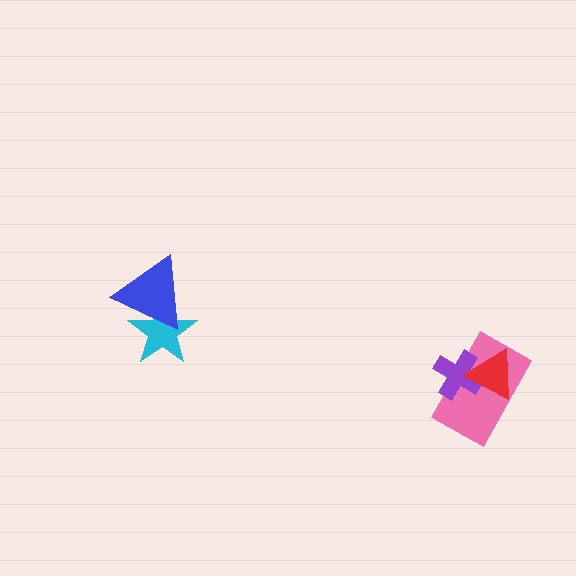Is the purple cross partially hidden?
Yes, it is partially covered by another shape.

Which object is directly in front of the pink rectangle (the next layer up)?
The purple cross is directly in front of the pink rectangle.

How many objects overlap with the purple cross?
2 objects overlap with the purple cross.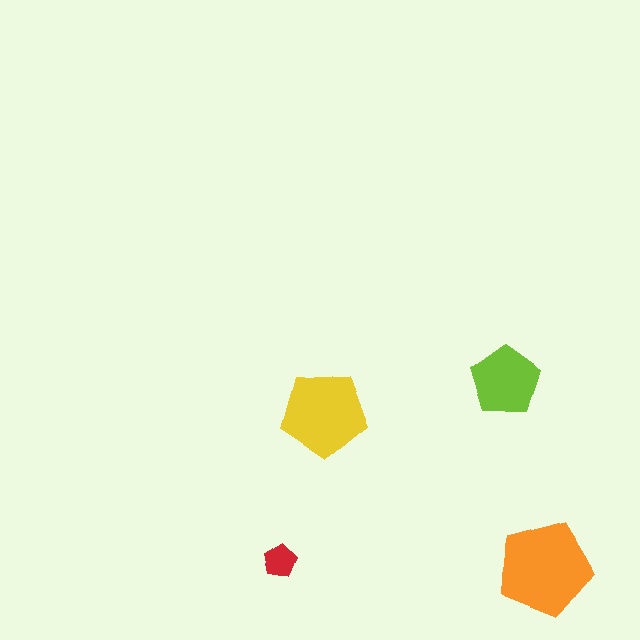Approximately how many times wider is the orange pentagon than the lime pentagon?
About 1.5 times wider.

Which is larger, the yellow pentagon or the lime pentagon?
The yellow one.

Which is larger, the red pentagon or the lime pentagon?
The lime one.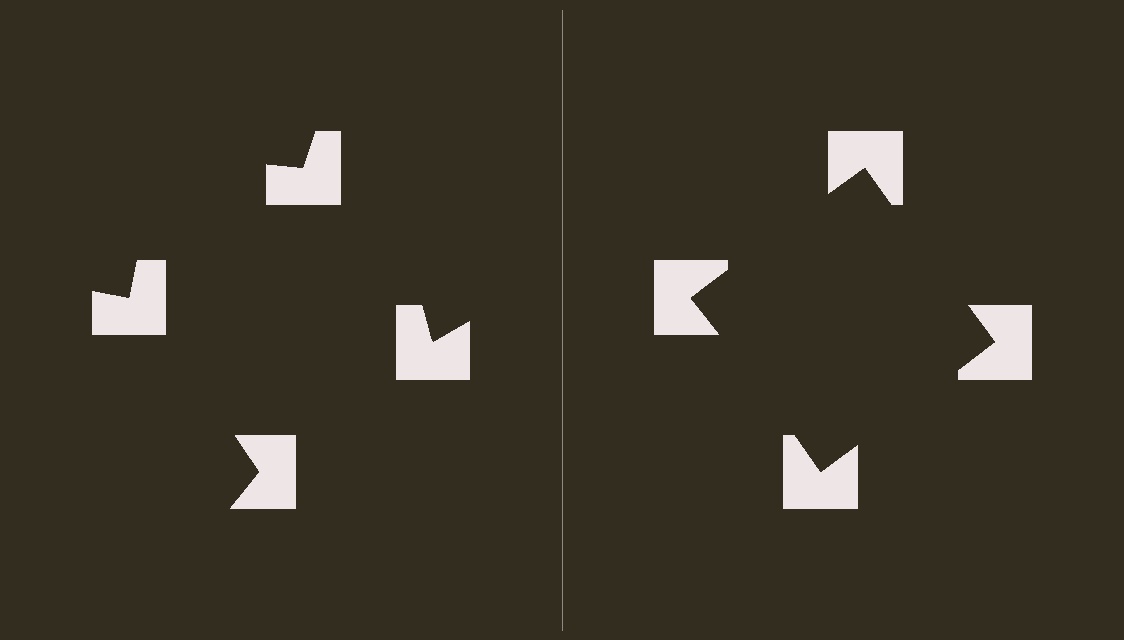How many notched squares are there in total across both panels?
8 — 4 on each side.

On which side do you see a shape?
An illusory square appears on the right side. On the left side the wedge cuts are rotated, so no coherent shape forms.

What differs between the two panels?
The notched squares are positioned identically on both sides; only the wedge orientations differ. On the right they align to a square; on the left they are misaligned.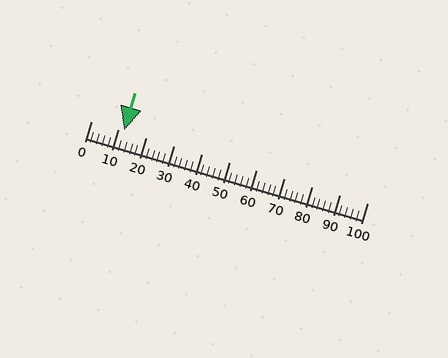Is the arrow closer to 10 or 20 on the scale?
The arrow is closer to 10.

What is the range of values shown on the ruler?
The ruler shows values from 0 to 100.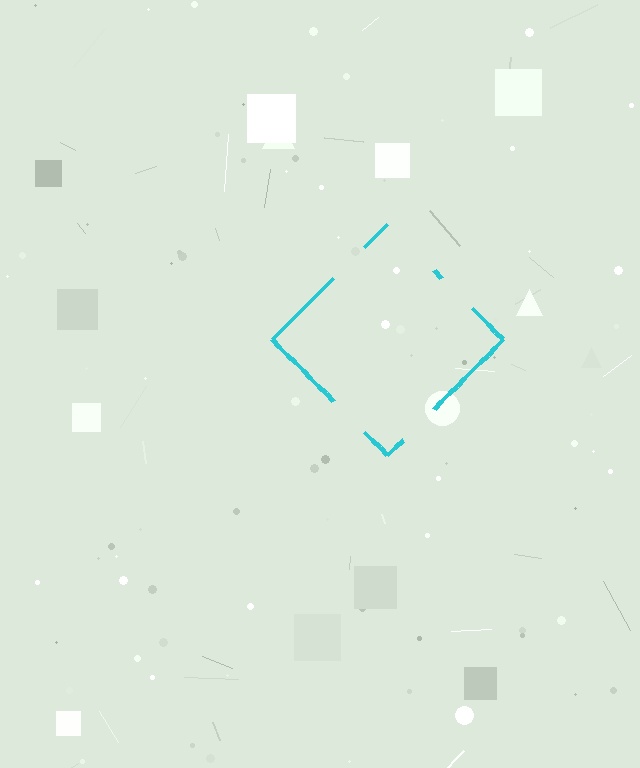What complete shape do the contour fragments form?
The contour fragments form a diamond.